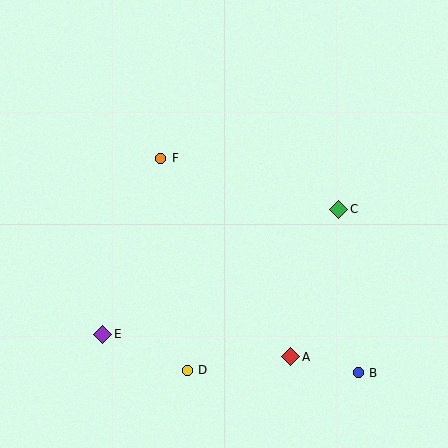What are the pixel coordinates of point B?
Point B is at (358, 373).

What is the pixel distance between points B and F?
The distance between B and F is 292 pixels.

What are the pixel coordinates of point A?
Point A is at (291, 357).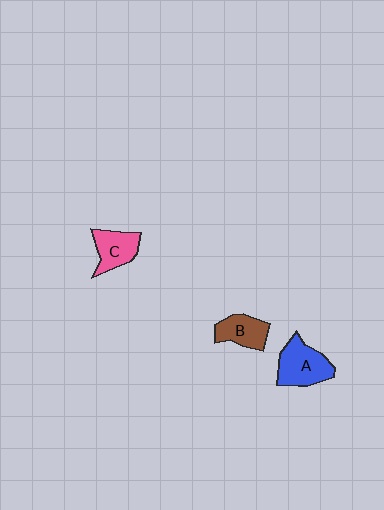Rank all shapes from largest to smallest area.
From largest to smallest: A (blue), C (pink), B (brown).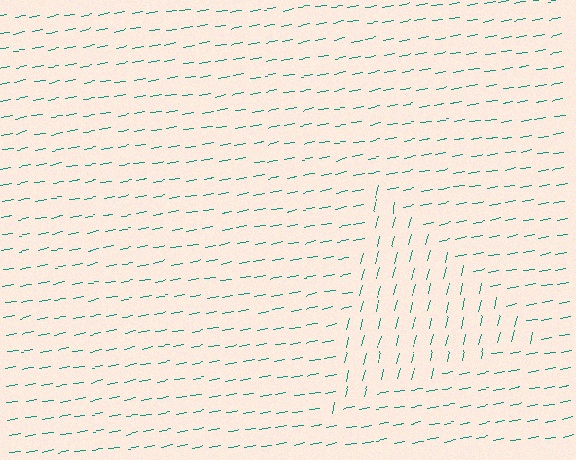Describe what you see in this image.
The image is filled with small teal line segments. A triangle region in the image has lines oriented differently from the surrounding lines, creating a visible texture boundary.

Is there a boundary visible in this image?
Yes, there is a texture boundary formed by a change in line orientation.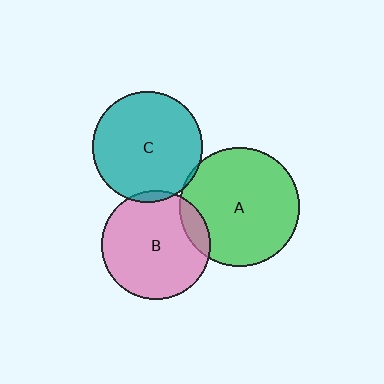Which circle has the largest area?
Circle A (green).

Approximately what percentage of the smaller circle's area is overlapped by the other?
Approximately 5%.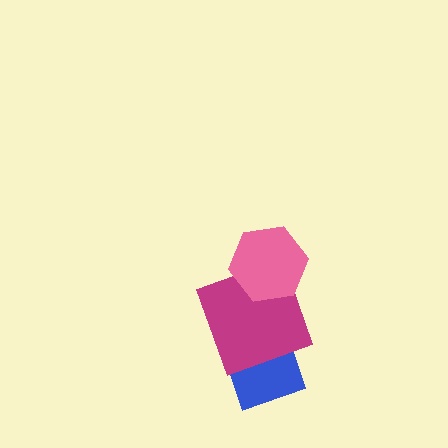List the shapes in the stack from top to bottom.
From top to bottom: the pink hexagon, the magenta square, the blue diamond.